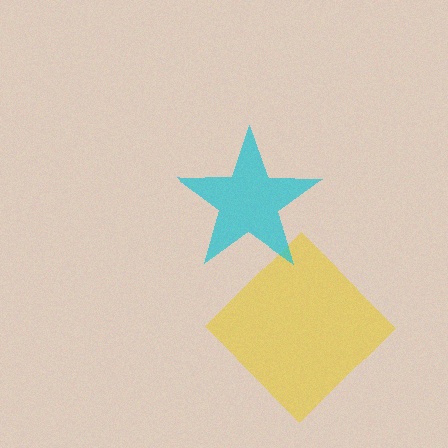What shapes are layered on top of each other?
The layered shapes are: a yellow diamond, a cyan star.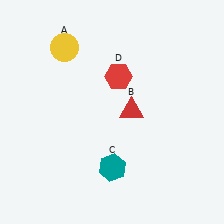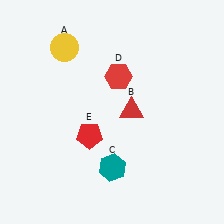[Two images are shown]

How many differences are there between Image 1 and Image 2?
There is 1 difference between the two images.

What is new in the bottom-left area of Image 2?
A red pentagon (E) was added in the bottom-left area of Image 2.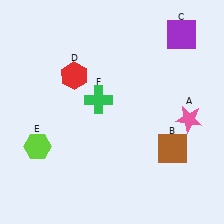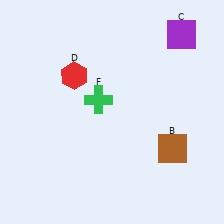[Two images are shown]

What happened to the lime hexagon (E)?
The lime hexagon (E) was removed in Image 2. It was in the bottom-left area of Image 1.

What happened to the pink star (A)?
The pink star (A) was removed in Image 2. It was in the bottom-right area of Image 1.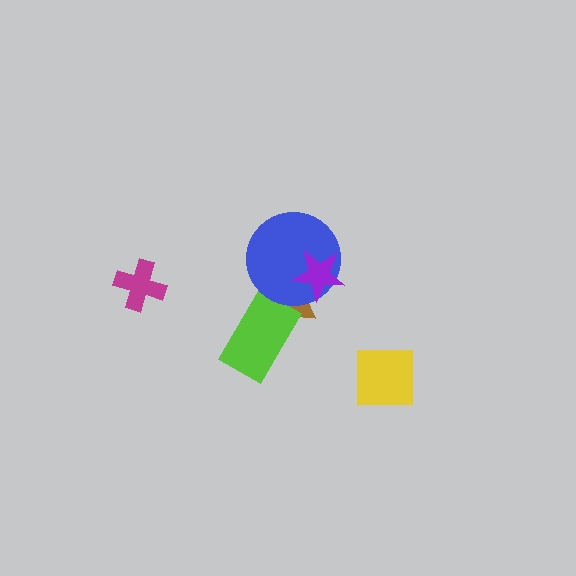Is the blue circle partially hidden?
Yes, it is partially covered by another shape.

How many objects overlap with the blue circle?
2 objects overlap with the blue circle.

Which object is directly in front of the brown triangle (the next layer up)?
The lime rectangle is directly in front of the brown triangle.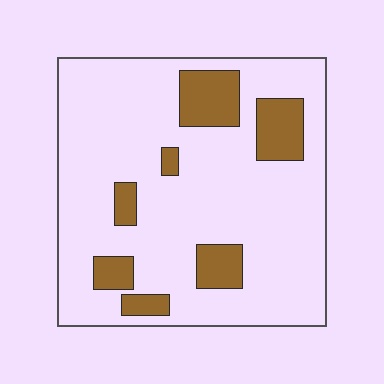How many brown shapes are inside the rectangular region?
7.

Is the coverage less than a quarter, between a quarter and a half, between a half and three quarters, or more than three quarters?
Less than a quarter.